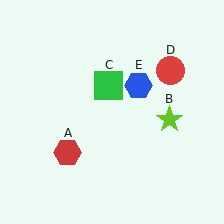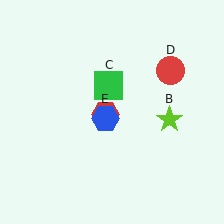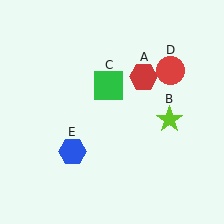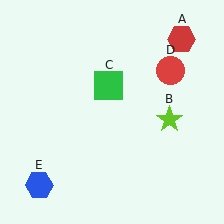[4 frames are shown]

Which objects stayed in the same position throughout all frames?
Lime star (object B) and green square (object C) and red circle (object D) remained stationary.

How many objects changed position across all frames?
2 objects changed position: red hexagon (object A), blue hexagon (object E).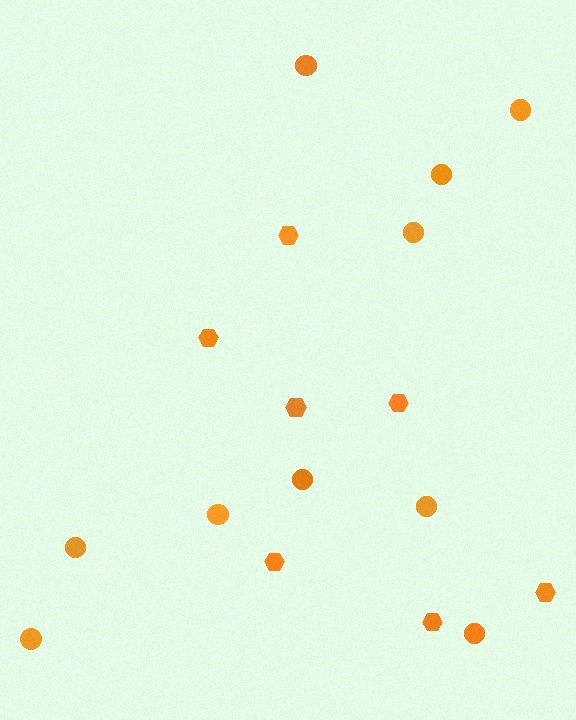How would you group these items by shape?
There are 2 groups: one group of hexagons (7) and one group of circles (10).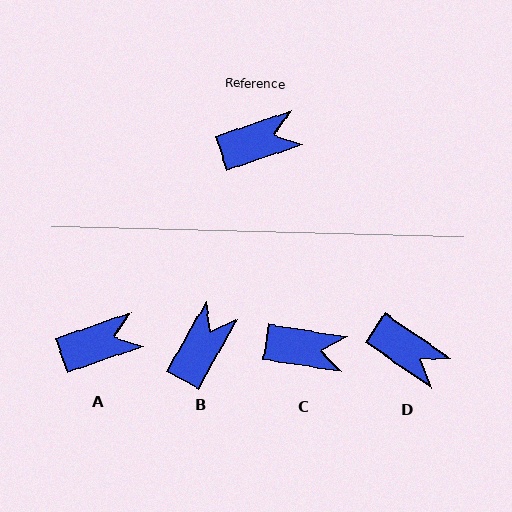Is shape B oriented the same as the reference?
No, it is off by about 41 degrees.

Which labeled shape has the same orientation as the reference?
A.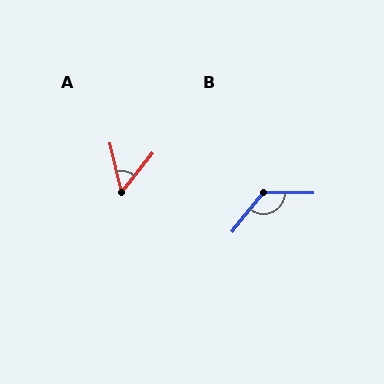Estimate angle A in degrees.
Approximately 52 degrees.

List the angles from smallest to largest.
A (52°), B (128°).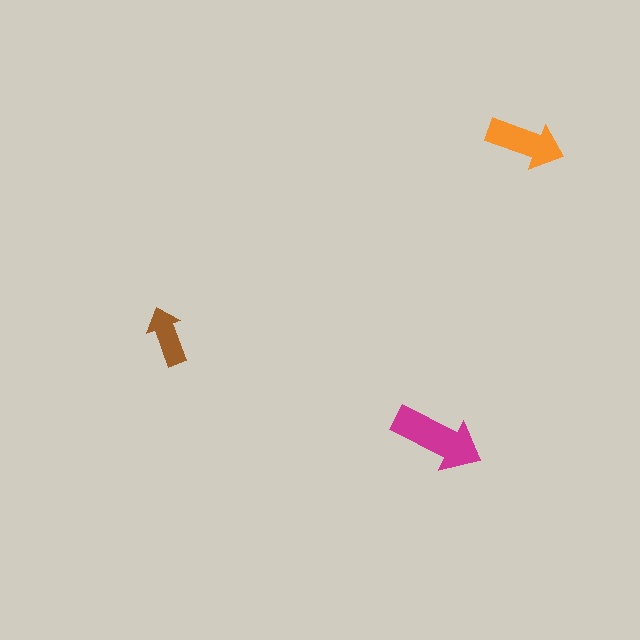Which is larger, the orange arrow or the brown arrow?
The orange one.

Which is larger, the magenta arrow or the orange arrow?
The magenta one.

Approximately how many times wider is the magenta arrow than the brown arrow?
About 1.5 times wider.